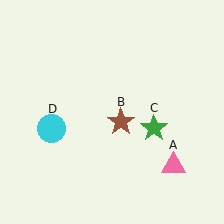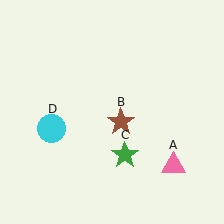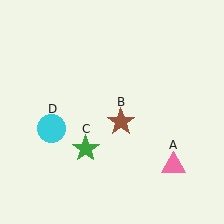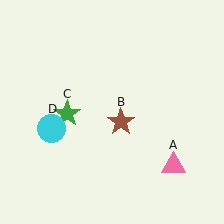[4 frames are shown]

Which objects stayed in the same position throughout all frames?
Pink triangle (object A) and brown star (object B) and cyan circle (object D) remained stationary.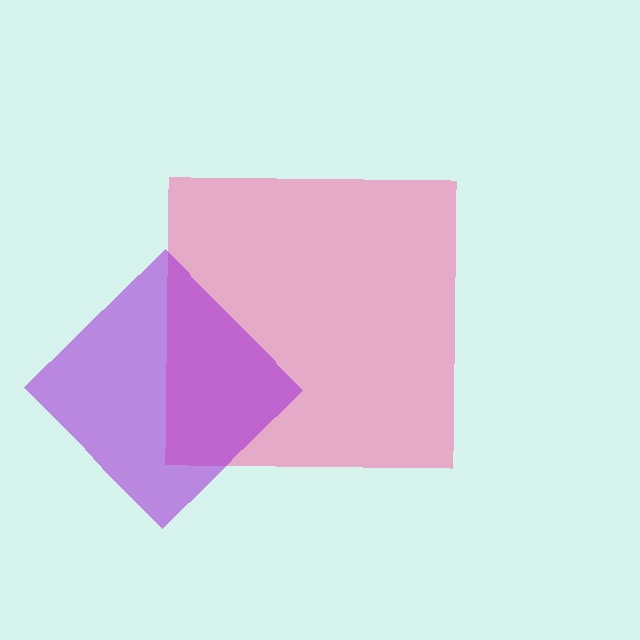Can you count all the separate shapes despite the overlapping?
Yes, there are 2 separate shapes.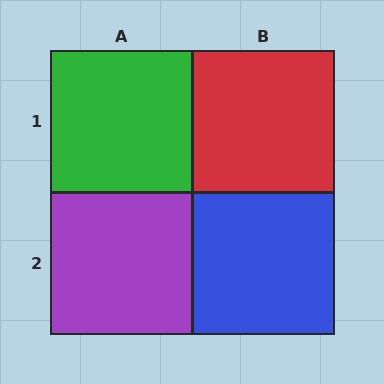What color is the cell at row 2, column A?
Purple.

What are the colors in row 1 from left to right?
Green, red.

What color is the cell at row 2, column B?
Blue.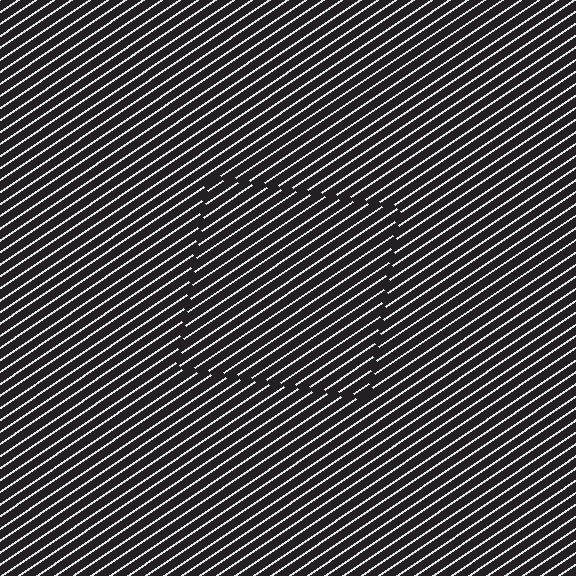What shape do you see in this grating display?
An illusory square. The interior of the shape contains the same grating, shifted by half a period — the contour is defined by the phase discontinuity where line-ends from the inner and outer gratings abut.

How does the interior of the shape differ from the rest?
The interior of the shape contains the same grating, shifted by half a period — the contour is defined by the phase discontinuity where line-ends from the inner and outer gratings abut.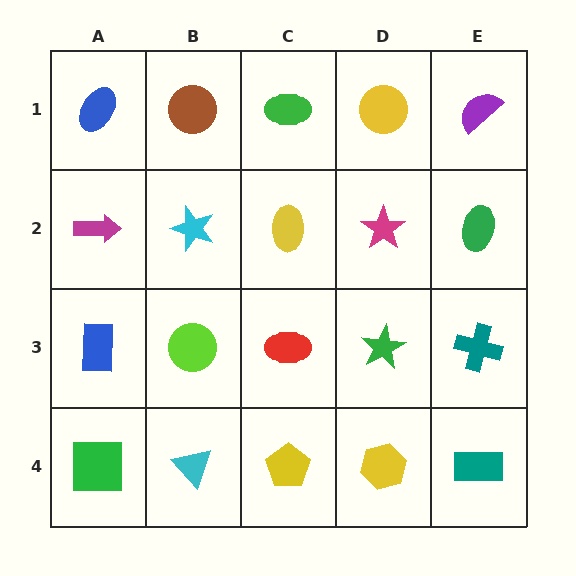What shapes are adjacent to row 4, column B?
A lime circle (row 3, column B), a green square (row 4, column A), a yellow pentagon (row 4, column C).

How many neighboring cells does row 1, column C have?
3.